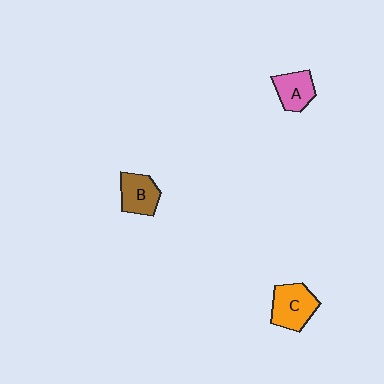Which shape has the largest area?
Shape C (orange).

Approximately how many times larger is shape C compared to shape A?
Approximately 1.3 times.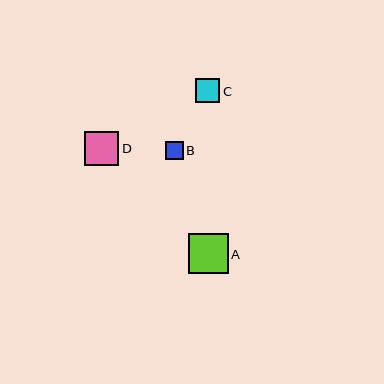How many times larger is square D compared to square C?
Square D is approximately 1.4 times the size of square C.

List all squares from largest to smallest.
From largest to smallest: A, D, C, B.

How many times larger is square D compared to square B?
Square D is approximately 1.9 times the size of square B.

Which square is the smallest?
Square B is the smallest with a size of approximately 18 pixels.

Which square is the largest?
Square A is the largest with a size of approximately 40 pixels.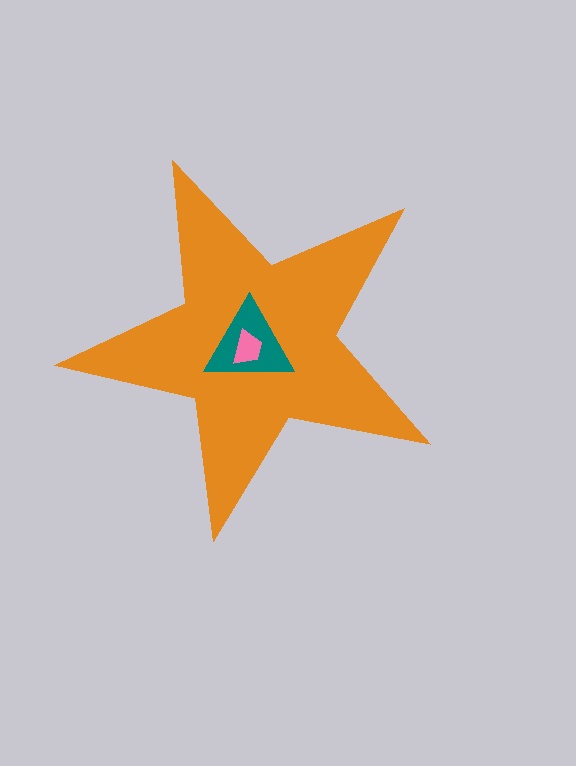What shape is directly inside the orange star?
The teal triangle.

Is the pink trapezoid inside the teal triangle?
Yes.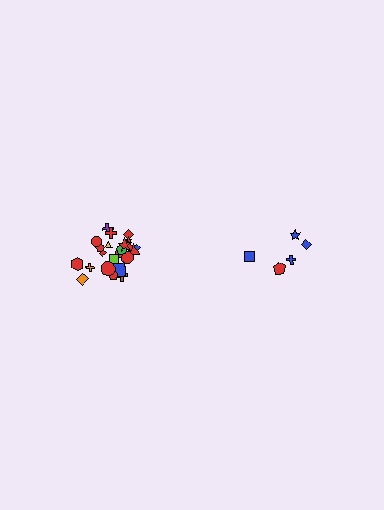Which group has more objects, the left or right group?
The left group.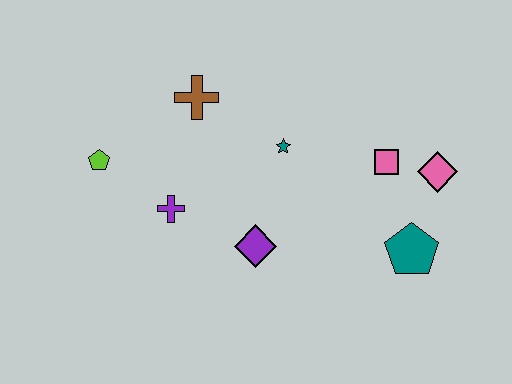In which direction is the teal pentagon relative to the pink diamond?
The teal pentagon is below the pink diamond.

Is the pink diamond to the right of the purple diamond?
Yes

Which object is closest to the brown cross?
The teal star is closest to the brown cross.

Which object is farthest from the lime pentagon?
The pink diamond is farthest from the lime pentagon.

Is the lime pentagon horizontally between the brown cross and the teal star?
No